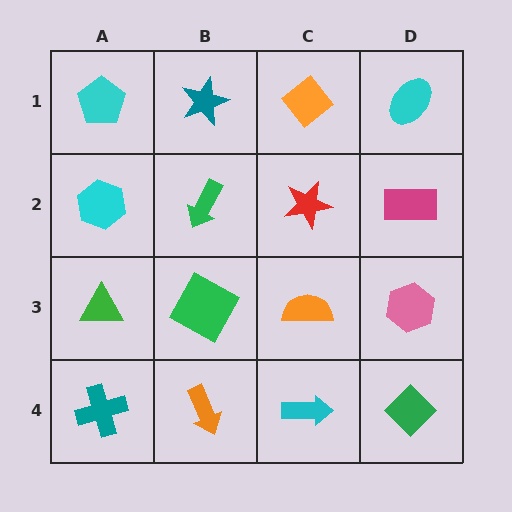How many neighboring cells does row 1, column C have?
3.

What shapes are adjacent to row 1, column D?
A magenta rectangle (row 2, column D), an orange diamond (row 1, column C).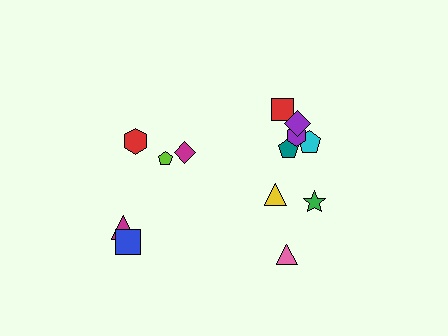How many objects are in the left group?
There are 5 objects.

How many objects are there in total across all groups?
There are 13 objects.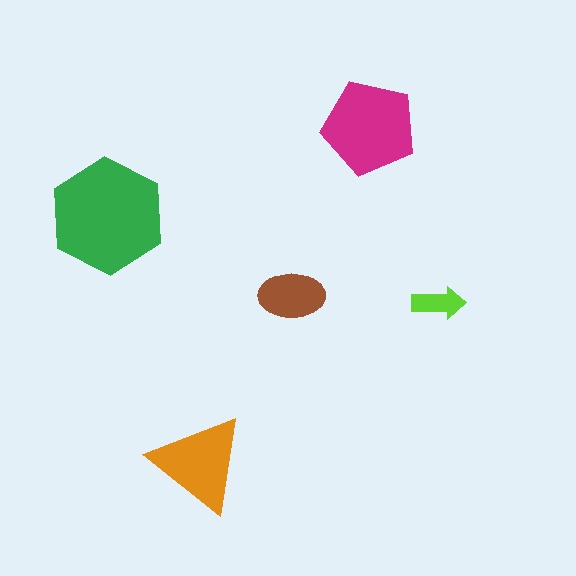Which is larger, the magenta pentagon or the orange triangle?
The magenta pentagon.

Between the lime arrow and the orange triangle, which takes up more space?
The orange triangle.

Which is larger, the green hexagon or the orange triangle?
The green hexagon.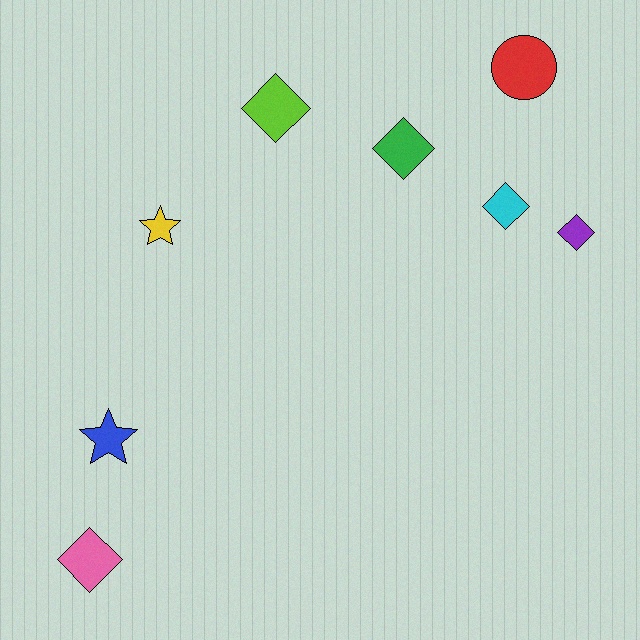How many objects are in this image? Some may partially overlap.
There are 8 objects.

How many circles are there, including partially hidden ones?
There is 1 circle.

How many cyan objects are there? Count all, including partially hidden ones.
There is 1 cyan object.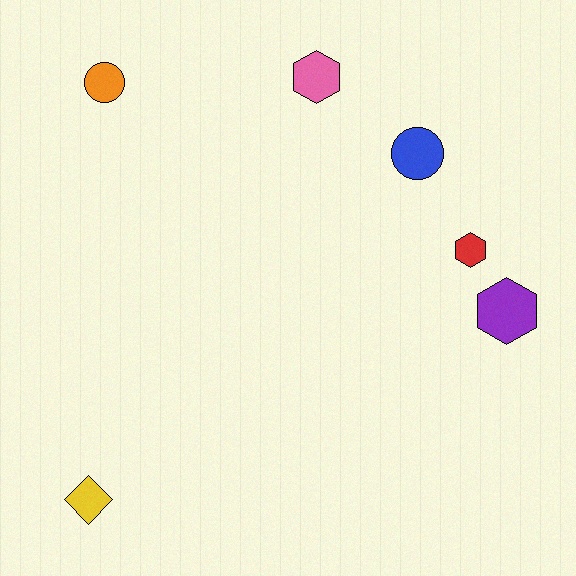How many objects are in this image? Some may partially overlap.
There are 6 objects.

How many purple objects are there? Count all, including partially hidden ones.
There is 1 purple object.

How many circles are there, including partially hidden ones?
There are 2 circles.